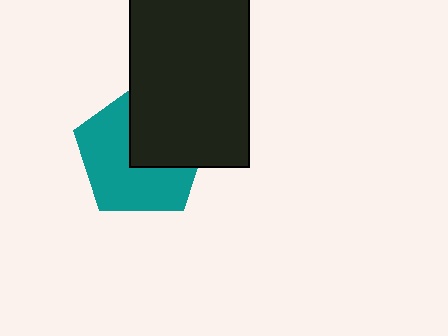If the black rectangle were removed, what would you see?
You would see the complete teal pentagon.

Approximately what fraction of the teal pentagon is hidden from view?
Roughly 40% of the teal pentagon is hidden behind the black rectangle.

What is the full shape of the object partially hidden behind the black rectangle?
The partially hidden object is a teal pentagon.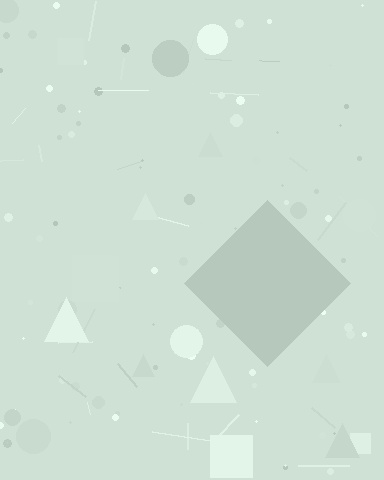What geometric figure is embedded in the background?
A diamond is embedded in the background.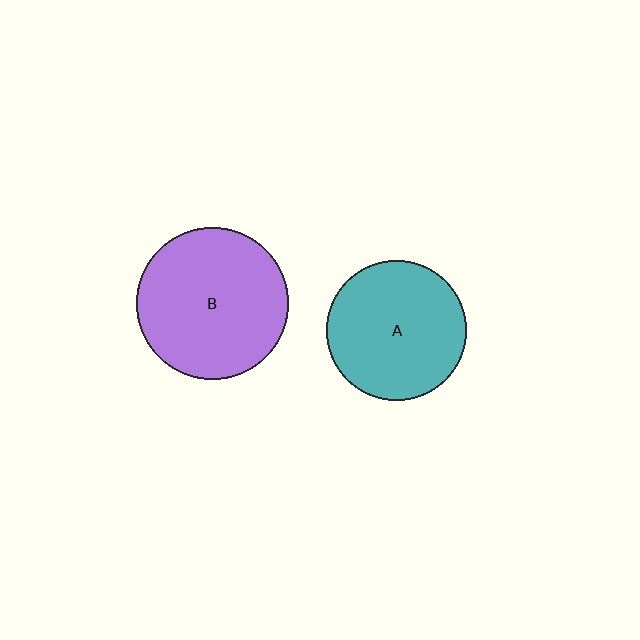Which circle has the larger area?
Circle B (purple).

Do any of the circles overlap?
No, none of the circles overlap.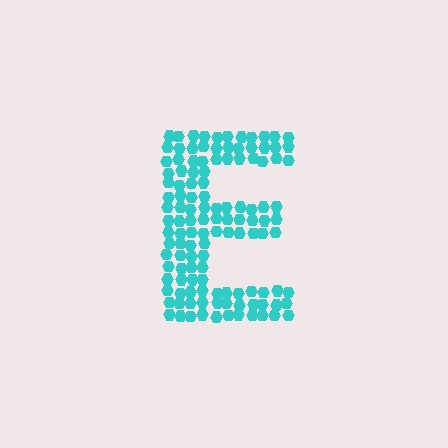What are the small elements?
The small elements are hexagons.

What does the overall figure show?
The overall figure shows the letter E.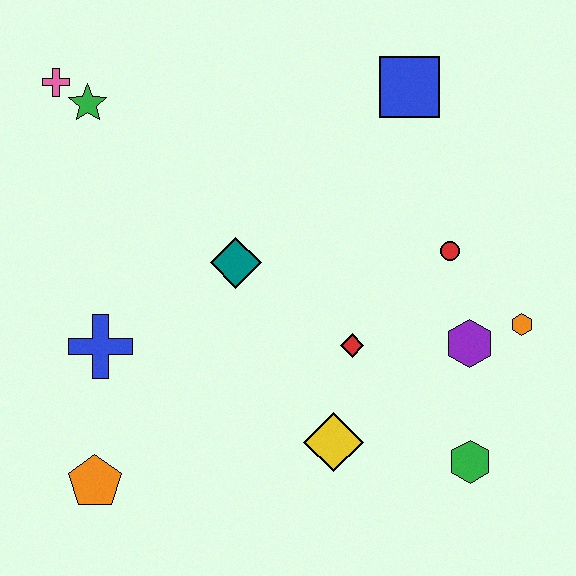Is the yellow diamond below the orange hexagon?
Yes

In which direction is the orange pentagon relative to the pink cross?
The orange pentagon is below the pink cross.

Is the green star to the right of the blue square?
No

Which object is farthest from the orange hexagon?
The pink cross is farthest from the orange hexagon.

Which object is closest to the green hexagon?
The purple hexagon is closest to the green hexagon.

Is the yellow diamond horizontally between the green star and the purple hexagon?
Yes